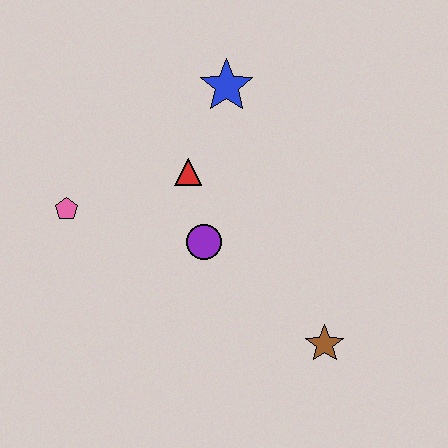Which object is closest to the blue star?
The red triangle is closest to the blue star.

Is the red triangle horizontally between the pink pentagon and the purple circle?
Yes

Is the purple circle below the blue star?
Yes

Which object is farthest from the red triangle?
The brown star is farthest from the red triangle.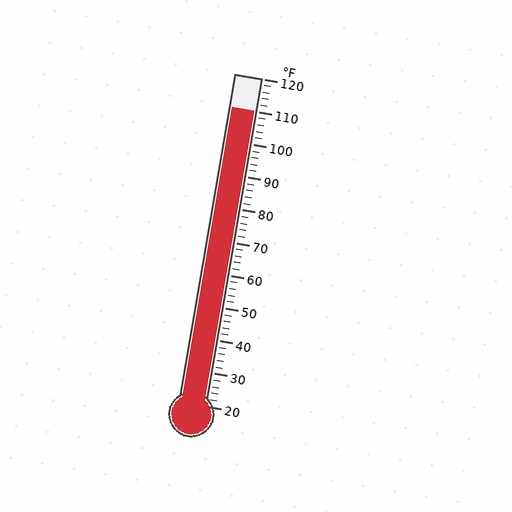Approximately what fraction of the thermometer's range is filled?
The thermometer is filled to approximately 90% of its range.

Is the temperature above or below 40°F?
The temperature is above 40°F.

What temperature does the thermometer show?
The thermometer shows approximately 110°F.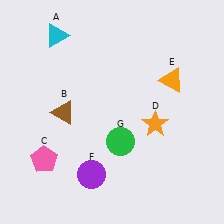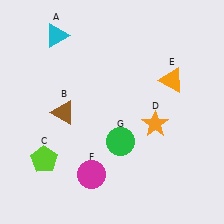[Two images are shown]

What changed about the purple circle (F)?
In Image 1, F is purple. In Image 2, it changed to magenta.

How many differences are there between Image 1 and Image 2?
There are 2 differences between the two images.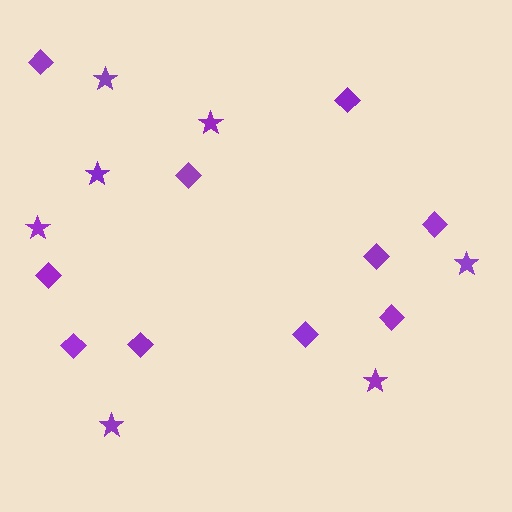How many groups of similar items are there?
There are 2 groups: one group of stars (7) and one group of diamonds (10).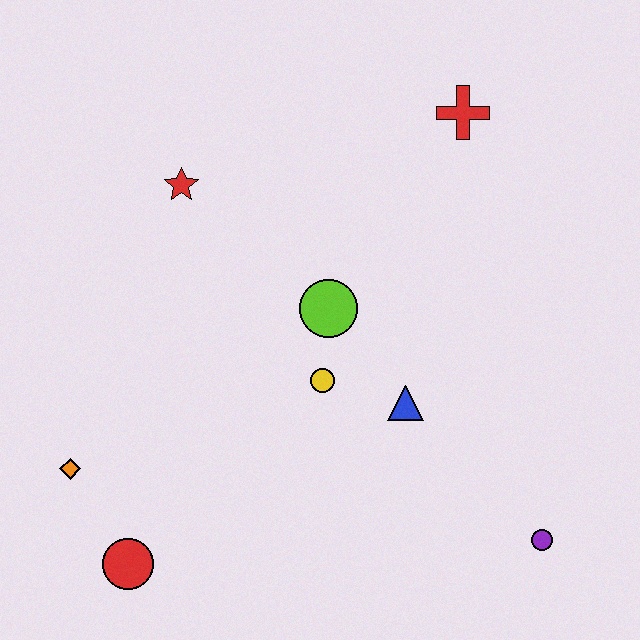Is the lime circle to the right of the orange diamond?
Yes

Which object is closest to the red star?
The lime circle is closest to the red star.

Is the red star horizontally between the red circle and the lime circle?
Yes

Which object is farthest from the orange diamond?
The red cross is farthest from the orange diamond.